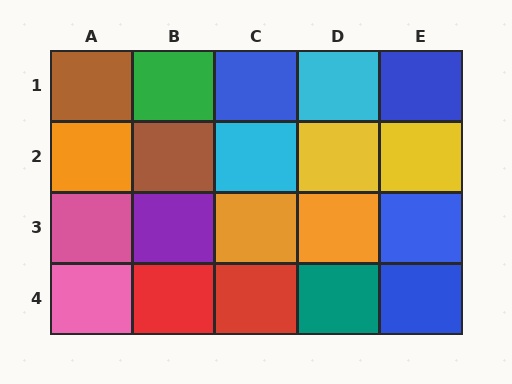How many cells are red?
2 cells are red.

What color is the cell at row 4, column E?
Blue.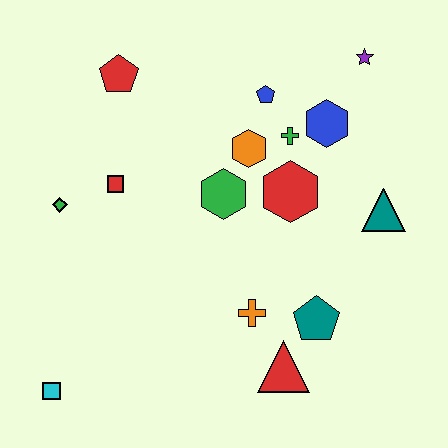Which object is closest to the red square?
The green diamond is closest to the red square.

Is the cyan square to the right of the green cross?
No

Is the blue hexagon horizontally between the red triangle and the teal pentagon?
No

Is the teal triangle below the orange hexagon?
Yes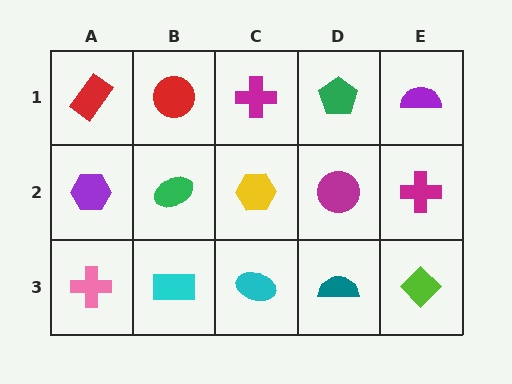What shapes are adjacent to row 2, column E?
A purple semicircle (row 1, column E), a lime diamond (row 3, column E), a magenta circle (row 2, column D).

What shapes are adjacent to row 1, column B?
A green ellipse (row 2, column B), a red rectangle (row 1, column A), a magenta cross (row 1, column C).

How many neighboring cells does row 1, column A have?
2.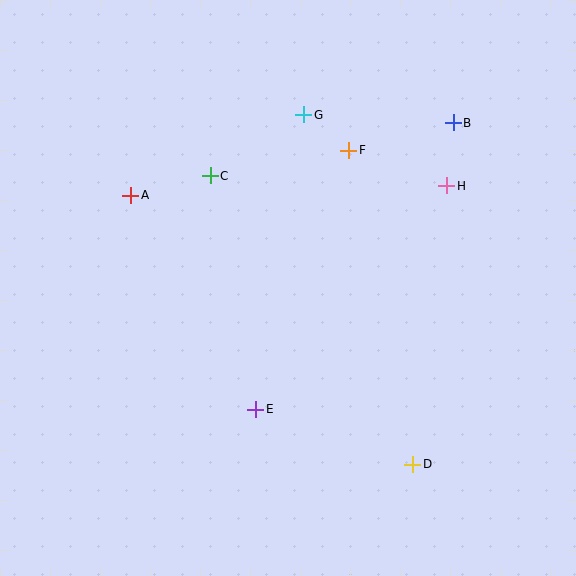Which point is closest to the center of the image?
Point E at (256, 409) is closest to the center.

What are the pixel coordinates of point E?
Point E is at (256, 409).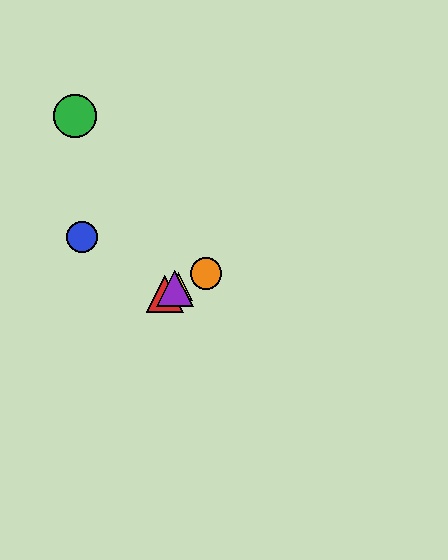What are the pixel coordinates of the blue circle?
The blue circle is at (82, 237).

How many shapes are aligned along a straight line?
4 shapes (the red triangle, the yellow triangle, the purple triangle, the orange circle) are aligned along a straight line.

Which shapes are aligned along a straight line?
The red triangle, the yellow triangle, the purple triangle, the orange circle are aligned along a straight line.